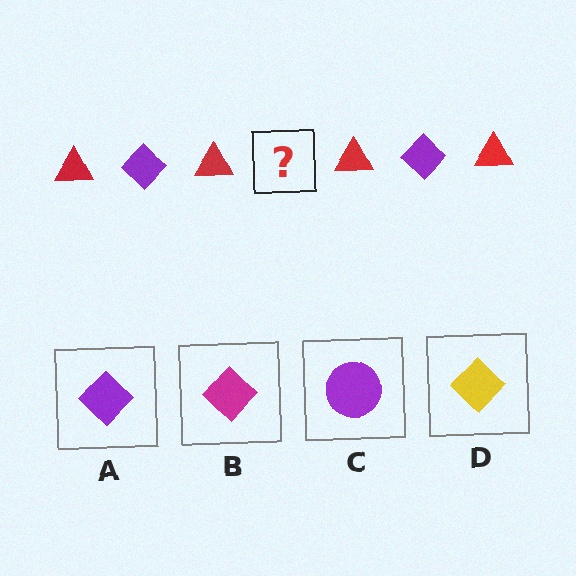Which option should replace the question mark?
Option A.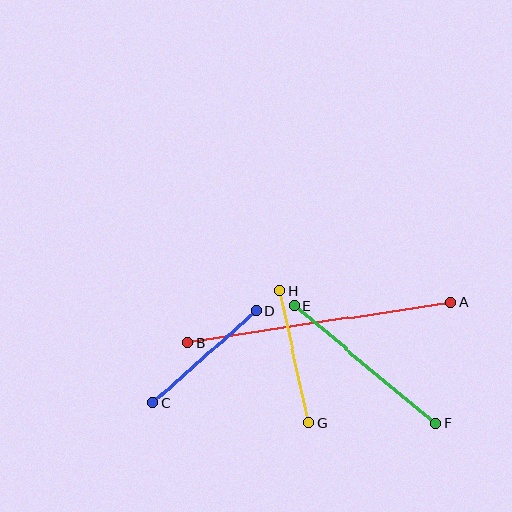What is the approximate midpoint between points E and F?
The midpoint is at approximately (365, 365) pixels.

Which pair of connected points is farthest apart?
Points A and B are farthest apart.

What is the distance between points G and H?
The distance is approximately 135 pixels.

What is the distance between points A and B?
The distance is approximately 266 pixels.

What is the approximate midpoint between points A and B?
The midpoint is at approximately (319, 322) pixels.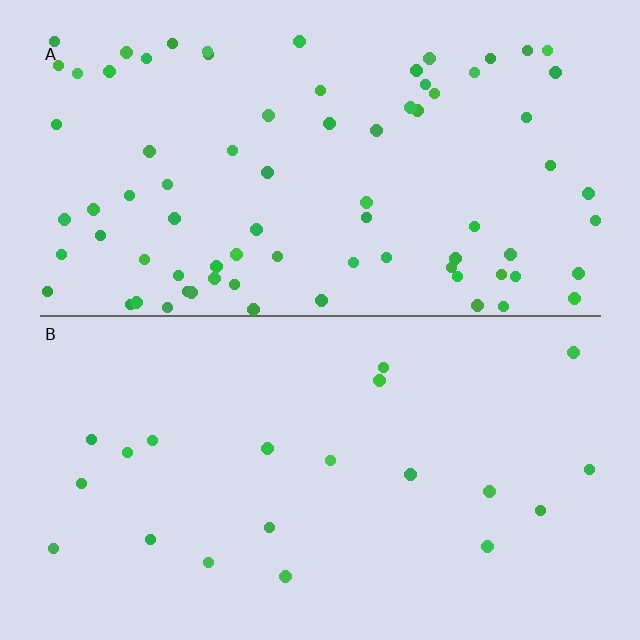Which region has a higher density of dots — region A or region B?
A (the top).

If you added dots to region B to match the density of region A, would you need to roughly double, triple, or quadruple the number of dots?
Approximately quadruple.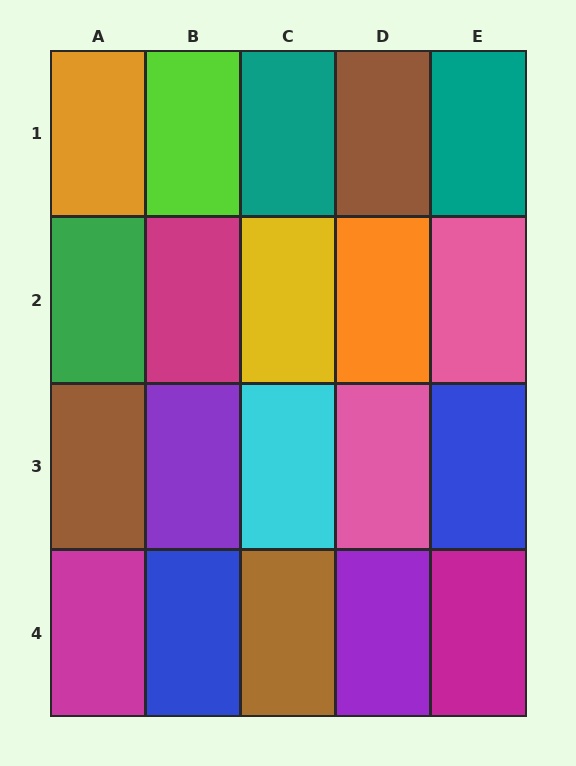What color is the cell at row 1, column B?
Lime.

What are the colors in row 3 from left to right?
Brown, purple, cyan, pink, blue.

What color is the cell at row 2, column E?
Pink.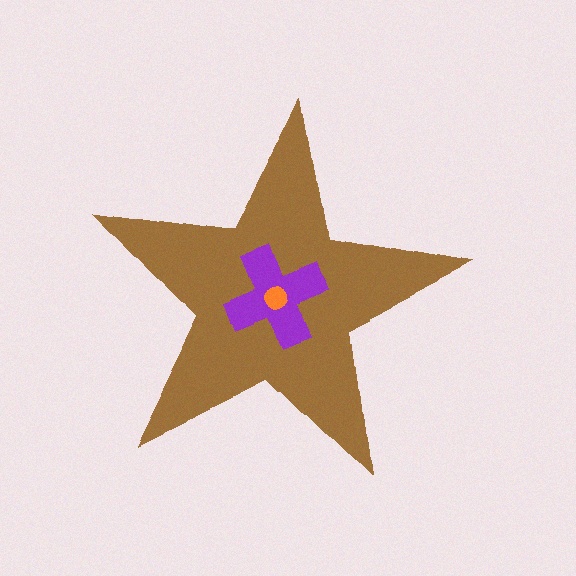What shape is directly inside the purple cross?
The orange circle.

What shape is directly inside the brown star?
The purple cross.